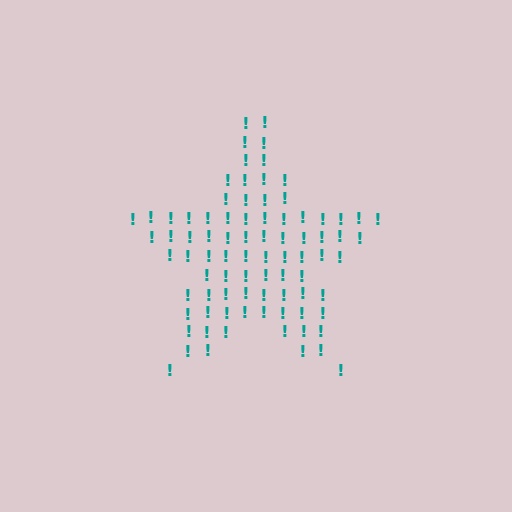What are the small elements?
The small elements are exclamation marks.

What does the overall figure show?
The overall figure shows a star.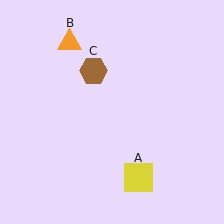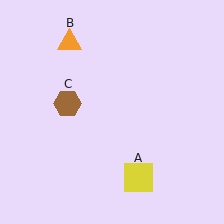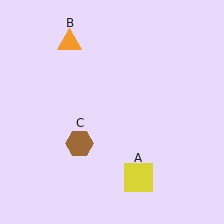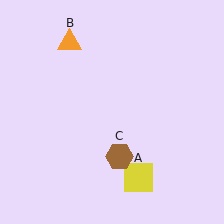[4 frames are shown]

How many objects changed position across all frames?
1 object changed position: brown hexagon (object C).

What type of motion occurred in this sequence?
The brown hexagon (object C) rotated counterclockwise around the center of the scene.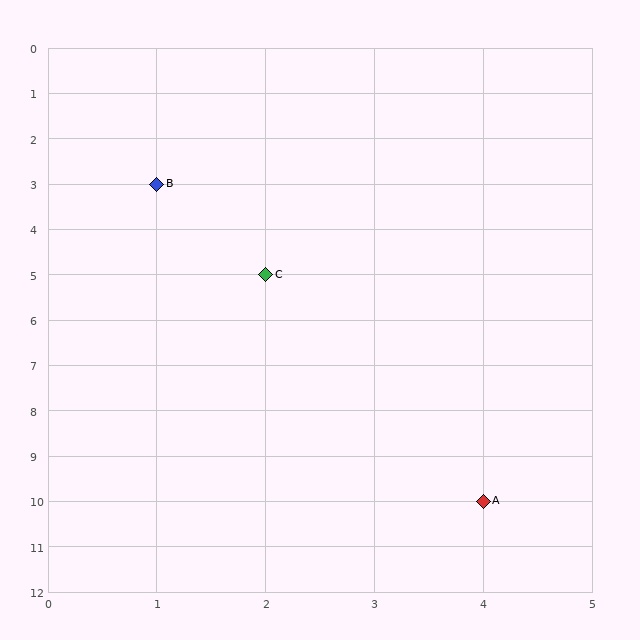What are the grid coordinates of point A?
Point A is at grid coordinates (4, 10).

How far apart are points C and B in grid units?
Points C and B are 1 column and 2 rows apart (about 2.2 grid units diagonally).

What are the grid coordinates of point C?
Point C is at grid coordinates (2, 5).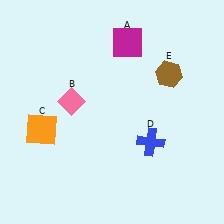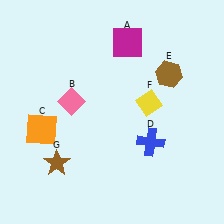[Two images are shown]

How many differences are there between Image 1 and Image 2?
There are 2 differences between the two images.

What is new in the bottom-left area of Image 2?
A brown star (G) was added in the bottom-left area of Image 2.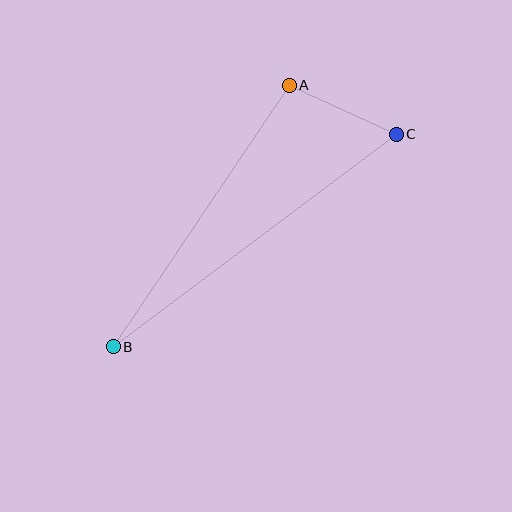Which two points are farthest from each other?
Points B and C are farthest from each other.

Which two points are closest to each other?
Points A and C are closest to each other.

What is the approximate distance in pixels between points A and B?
The distance between A and B is approximately 315 pixels.